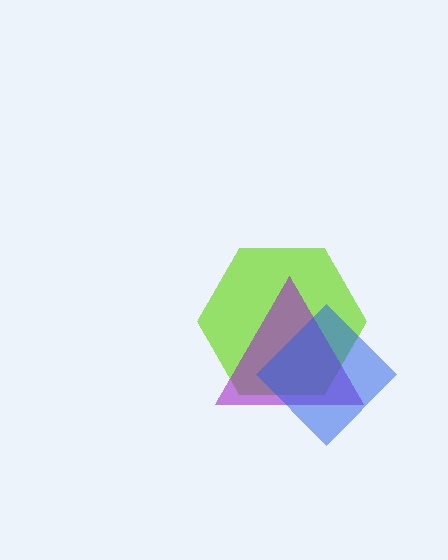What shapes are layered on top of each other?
The layered shapes are: a lime hexagon, a purple triangle, a blue diamond.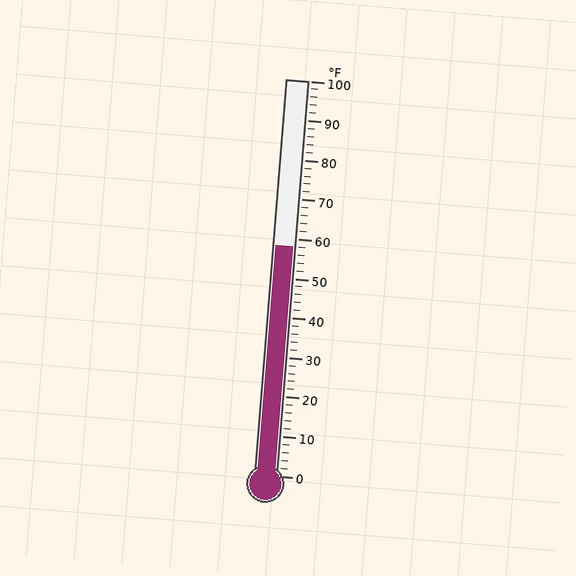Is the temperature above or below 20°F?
The temperature is above 20°F.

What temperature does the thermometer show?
The thermometer shows approximately 58°F.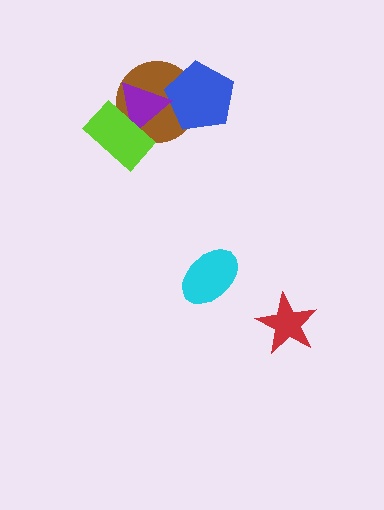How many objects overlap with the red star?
0 objects overlap with the red star.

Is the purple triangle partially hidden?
Yes, it is partially covered by another shape.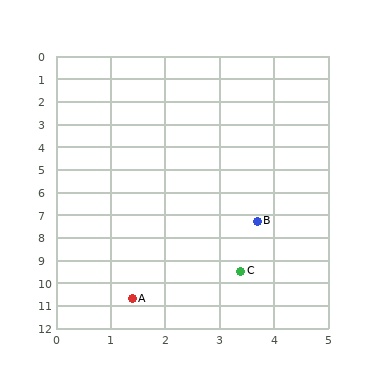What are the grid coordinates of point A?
Point A is at approximately (1.4, 10.7).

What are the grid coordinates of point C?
Point C is at approximately (3.4, 9.5).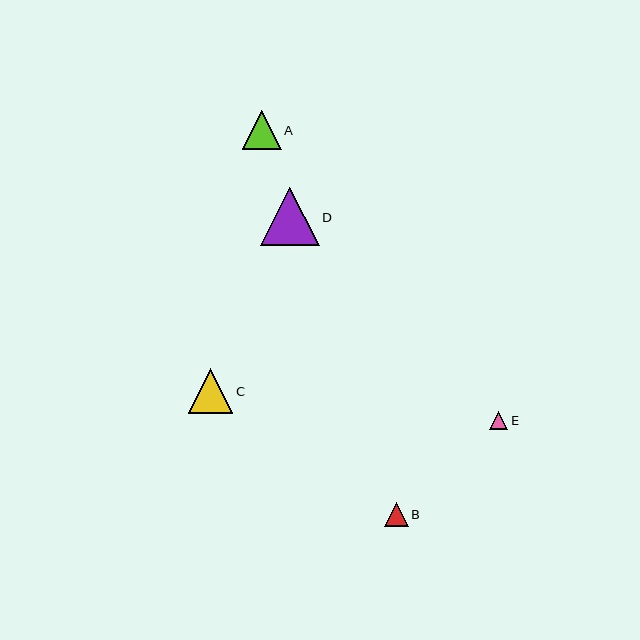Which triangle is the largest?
Triangle D is the largest with a size of approximately 58 pixels.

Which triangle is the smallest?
Triangle E is the smallest with a size of approximately 18 pixels.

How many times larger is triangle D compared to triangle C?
Triangle D is approximately 1.3 times the size of triangle C.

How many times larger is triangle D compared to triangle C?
Triangle D is approximately 1.3 times the size of triangle C.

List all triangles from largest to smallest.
From largest to smallest: D, C, A, B, E.